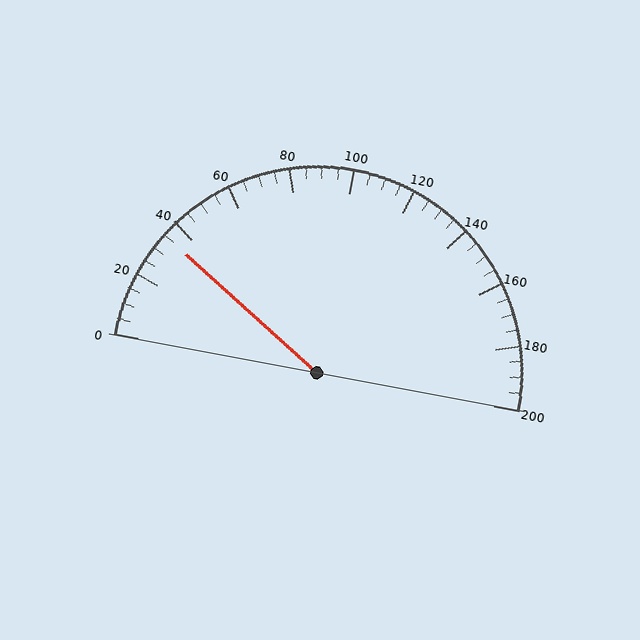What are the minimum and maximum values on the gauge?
The gauge ranges from 0 to 200.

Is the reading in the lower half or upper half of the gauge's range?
The reading is in the lower half of the range (0 to 200).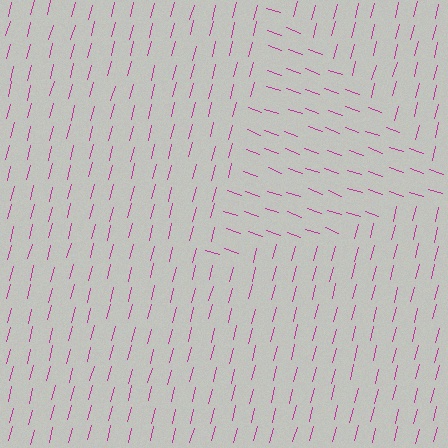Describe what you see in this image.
The image is filled with small magenta line segments. A triangle region in the image has lines oriented differently from the surrounding lines, creating a visible texture boundary.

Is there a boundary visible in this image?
Yes, there is a texture boundary formed by a change in line orientation.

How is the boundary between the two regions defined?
The boundary is defined purely by a change in line orientation (approximately 85 degrees difference). All lines are the same color and thickness.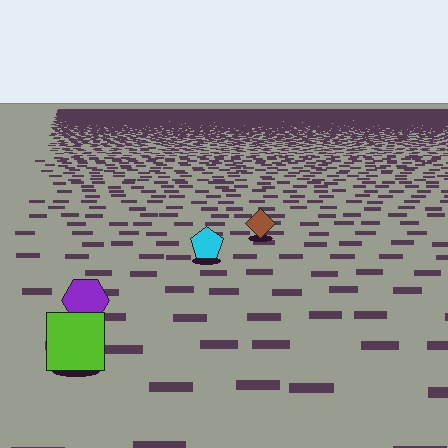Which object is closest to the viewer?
The lime square is closest. The texture marks near it are larger and more spread out.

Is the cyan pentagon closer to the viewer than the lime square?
No. The lime square is closer — you can tell from the texture gradient: the ground texture is coarser near it.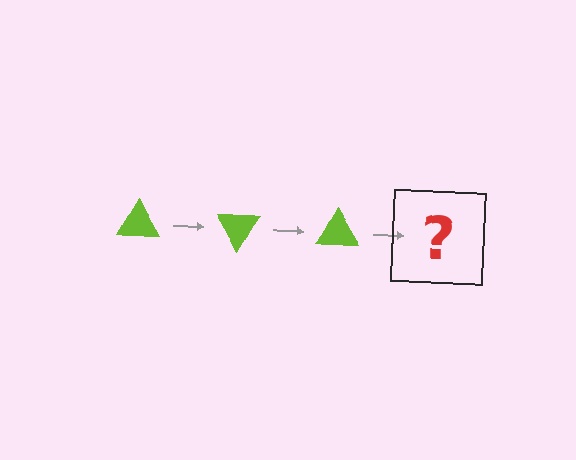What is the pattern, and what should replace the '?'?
The pattern is that the triangle rotates 60 degrees each step. The '?' should be a lime triangle rotated 180 degrees.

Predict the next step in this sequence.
The next step is a lime triangle rotated 180 degrees.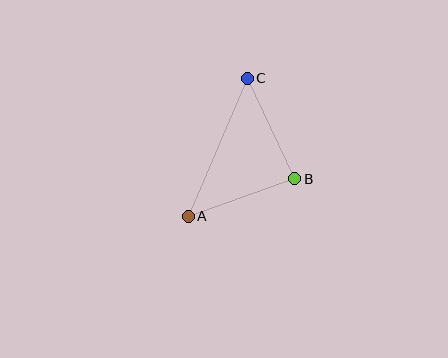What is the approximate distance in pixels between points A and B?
The distance between A and B is approximately 113 pixels.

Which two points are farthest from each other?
Points A and C are farthest from each other.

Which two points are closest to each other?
Points B and C are closest to each other.